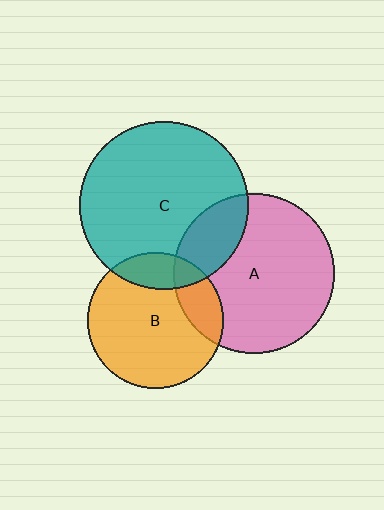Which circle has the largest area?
Circle C (teal).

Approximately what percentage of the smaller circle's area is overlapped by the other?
Approximately 20%.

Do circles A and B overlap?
Yes.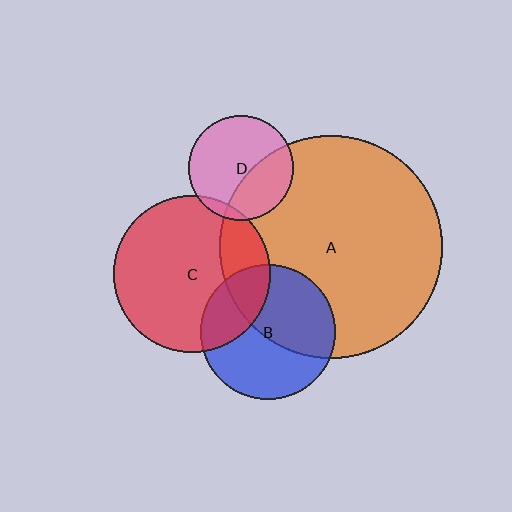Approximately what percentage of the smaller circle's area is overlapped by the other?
Approximately 25%.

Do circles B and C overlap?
Yes.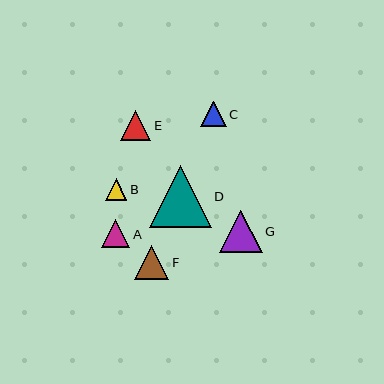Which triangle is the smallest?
Triangle B is the smallest with a size of approximately 21 pixels.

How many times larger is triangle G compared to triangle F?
Triangle G is approximately 1.3 times the size of triangle F.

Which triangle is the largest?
Triangle D is the largest with a size of approximately 62 pixels.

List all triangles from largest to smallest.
From largest to smallest: D, G, F, E, A, C, B.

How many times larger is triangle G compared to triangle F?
Triangle G is approximately 1.3 times the size of triangle F.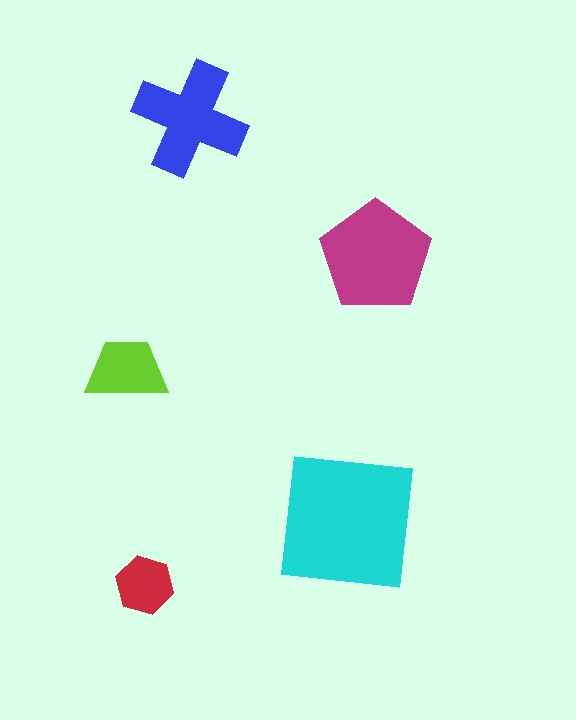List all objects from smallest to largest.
The red hexagon, the lime trapezoid, the blue cross, the magenta pentagon, the cyan square.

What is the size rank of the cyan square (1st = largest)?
1st.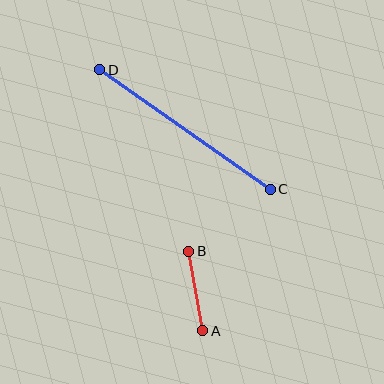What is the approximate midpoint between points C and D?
The midpoint is at approximately (185, 129) pixels.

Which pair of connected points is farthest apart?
Points C and D are farthest apart.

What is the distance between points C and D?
The distance is approximately 208 pixels.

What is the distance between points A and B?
The distance is approximately 80 pixels.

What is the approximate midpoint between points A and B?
The midpoint is at approximately (196, 291) pixels.